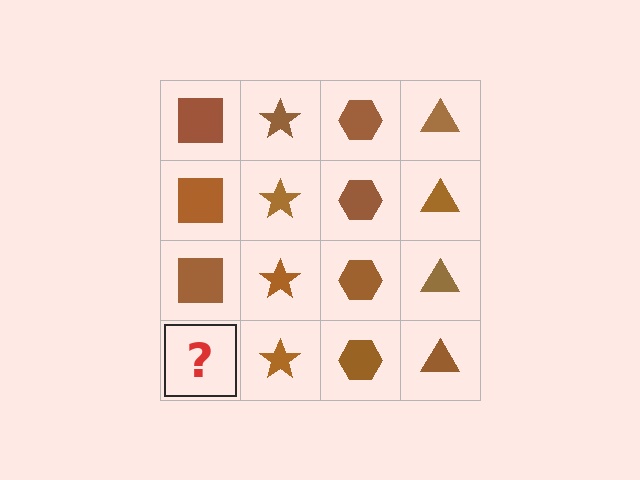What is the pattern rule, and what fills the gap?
The rule is that each column has a consistent shape. The gap should be filled with a brown square.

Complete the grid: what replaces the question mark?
The question mark should be replaced with a brown square.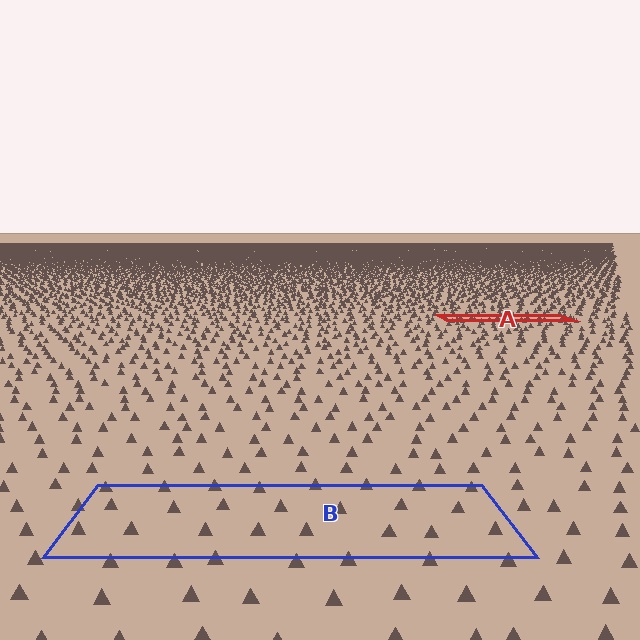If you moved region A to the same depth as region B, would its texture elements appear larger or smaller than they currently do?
They would appear larger. At a closer depth, the same texture elements are projected at a bigger on-screen size.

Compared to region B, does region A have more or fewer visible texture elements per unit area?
Region A has more texture elements per unit area — they are packed more densely because it is farther away.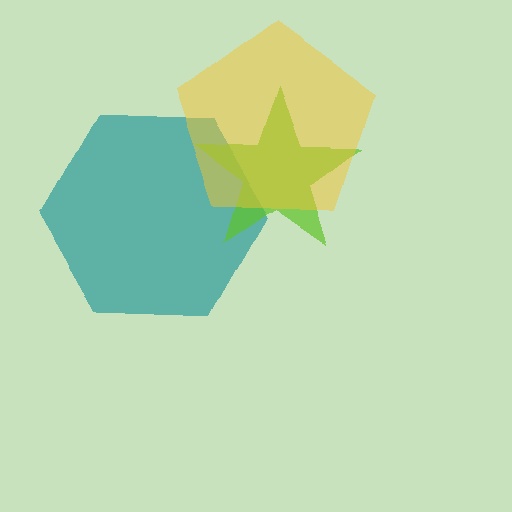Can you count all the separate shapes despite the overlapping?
Yes, there are 3 separate shapes.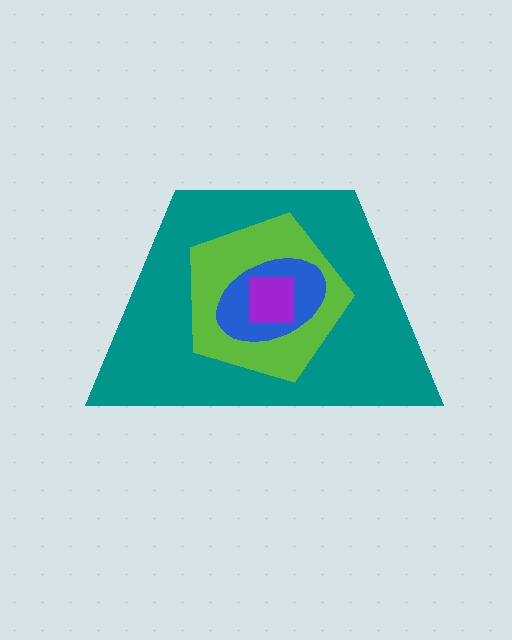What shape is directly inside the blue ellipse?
The purple square.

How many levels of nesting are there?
4.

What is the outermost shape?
The teal trapezoid.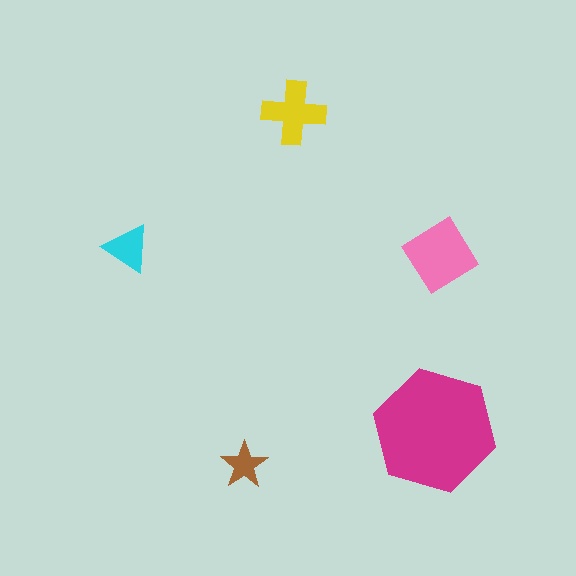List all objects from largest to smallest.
The magenta hexagon, the pink diamond, the yellow cross, the cyan triangle, the brown star.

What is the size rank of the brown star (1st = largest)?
5th.